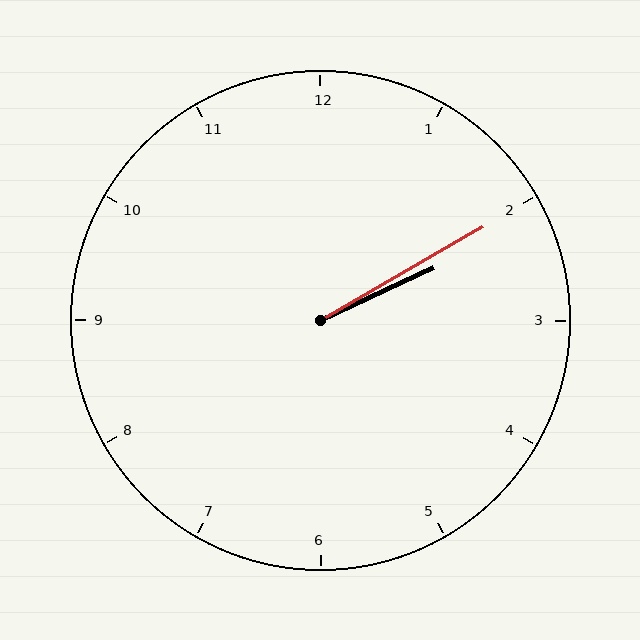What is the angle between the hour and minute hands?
Approximately 5 degrees.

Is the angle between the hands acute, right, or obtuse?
It is acute.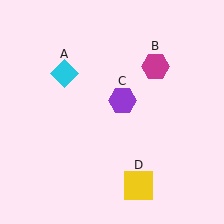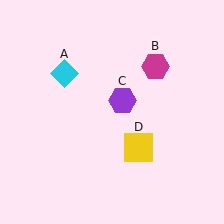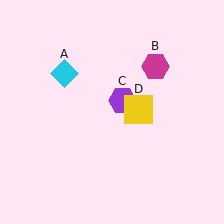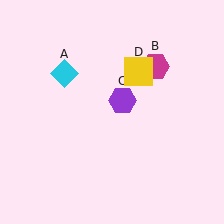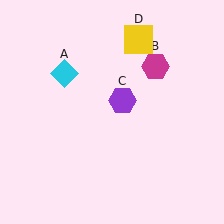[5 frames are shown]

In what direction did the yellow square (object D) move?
The yellow square (object D) moved up.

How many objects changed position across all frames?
1 object changed position: yellow square (object D).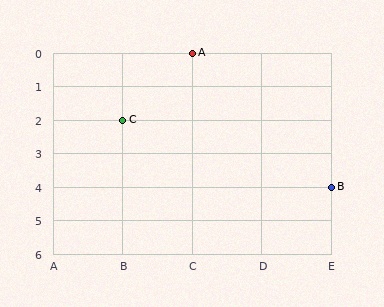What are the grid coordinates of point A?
Point A is at grid coordinates (C, 0).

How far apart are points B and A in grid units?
Points B and A are 2 columns and 4 rows apart (about 4.5 grid units diagonally).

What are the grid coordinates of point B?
Point B is at grid coordinates (E, 4).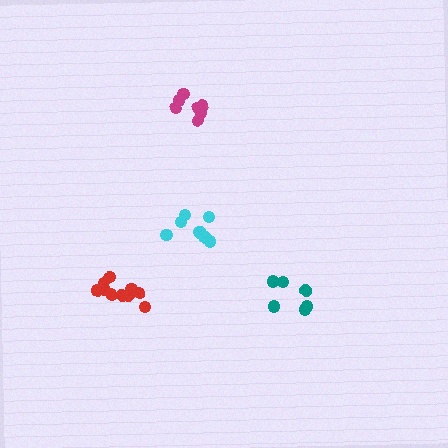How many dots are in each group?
Group 1: 7 dots, Group 2: 6 dots, Group 3: 10 dots, Group 4: 8 dots (31 total).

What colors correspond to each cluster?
The clusters are colored: magenta, teal, red, cyan.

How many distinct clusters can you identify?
There are 4 distinct clusters.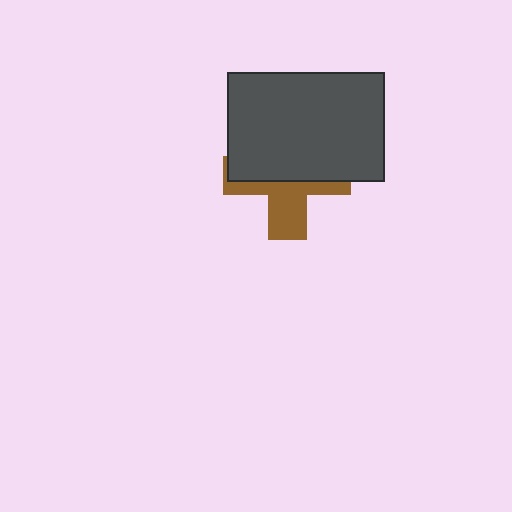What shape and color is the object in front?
The object in front is a dark gray rectangle.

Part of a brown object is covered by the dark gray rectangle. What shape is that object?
It is a cross.